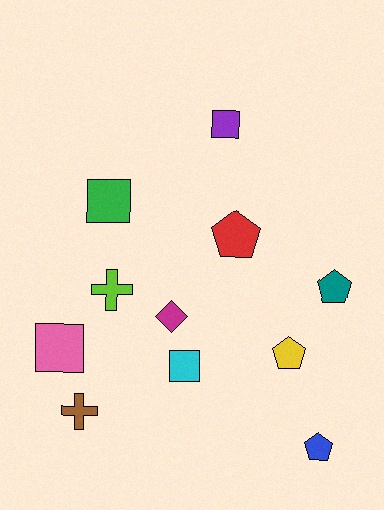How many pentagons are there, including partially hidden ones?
There are 4 pentagons.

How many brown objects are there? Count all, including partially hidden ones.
There is 1 brown object.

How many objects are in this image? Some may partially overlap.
There are 11 objects.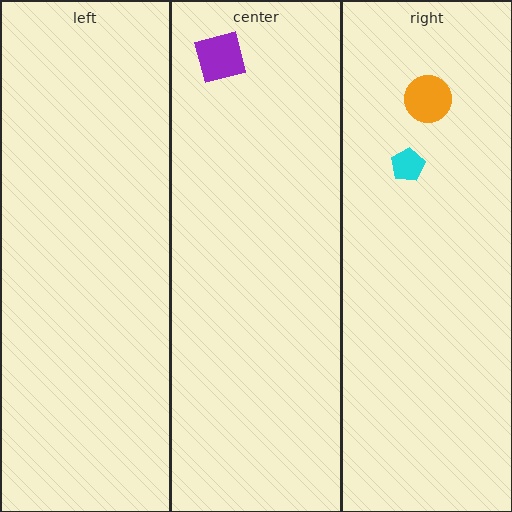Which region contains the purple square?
The center region.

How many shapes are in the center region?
1.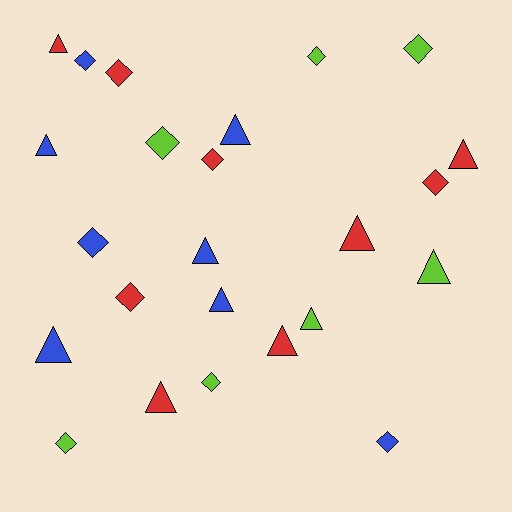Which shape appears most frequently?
Diamond, with 12 objects.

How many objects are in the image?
There are 24 objects.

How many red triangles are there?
There are 5 red triangles.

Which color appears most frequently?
Red, with 9 objects.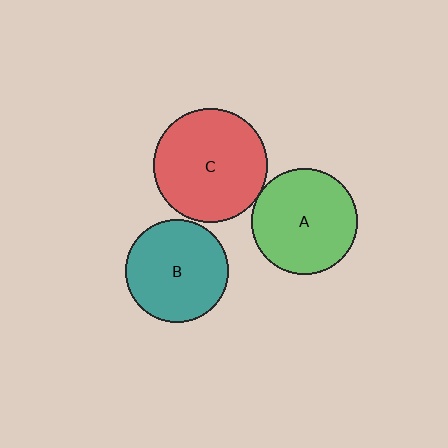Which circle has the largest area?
Circle C (red).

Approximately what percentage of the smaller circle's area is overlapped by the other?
Approximately 5%.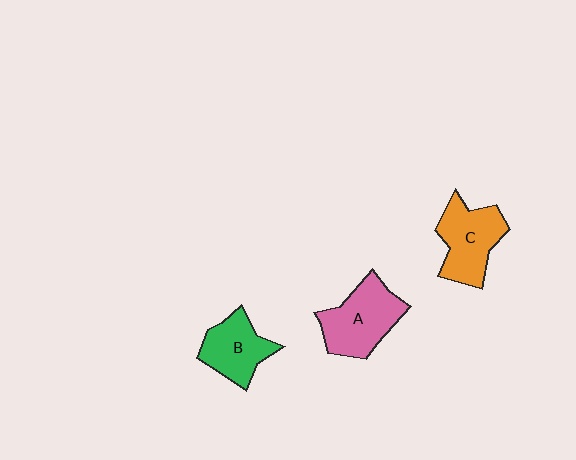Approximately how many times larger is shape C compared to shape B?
Approximately 1.2 times.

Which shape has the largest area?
Shape A (pink).